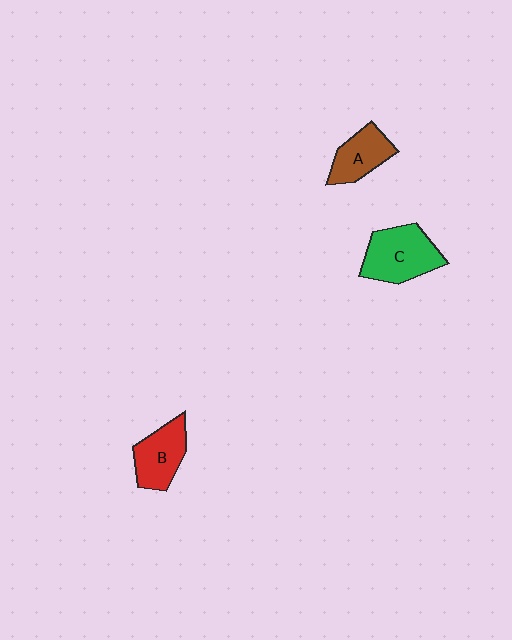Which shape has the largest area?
Shape C (green).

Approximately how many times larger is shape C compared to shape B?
Approximately 1.3 times.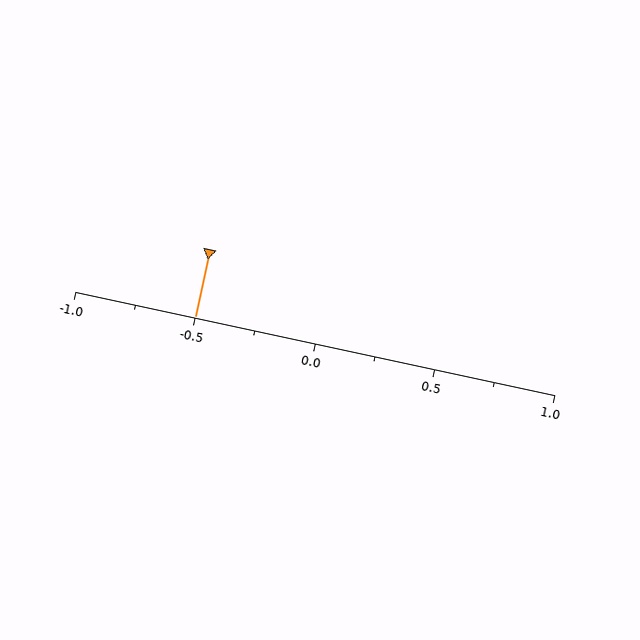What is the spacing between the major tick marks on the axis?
The major ticks are spaced 0.5 apart.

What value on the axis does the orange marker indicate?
The marker indicates approximately -0.5.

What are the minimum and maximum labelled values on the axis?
The axis runs from -1.0 to 1.0.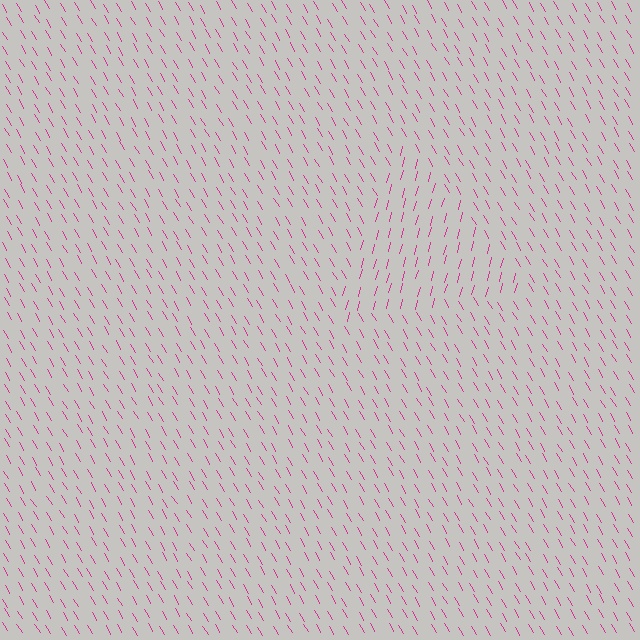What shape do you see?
I see a triangle.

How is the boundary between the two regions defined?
The boundary is defined purely by a change in line orientation (approximately 45 degrees difference). All lines are the same color and thickness.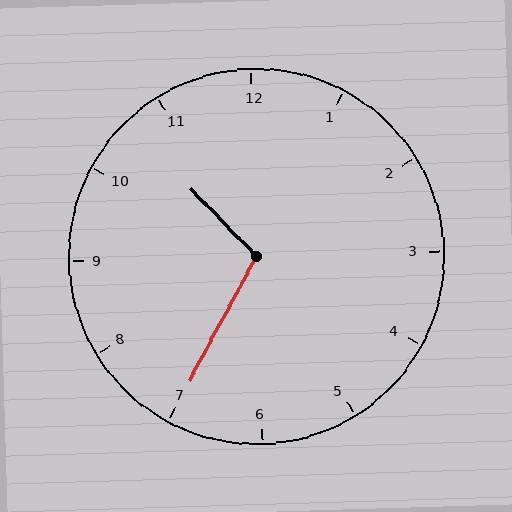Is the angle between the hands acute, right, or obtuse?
It is obtuse.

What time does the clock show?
10:35.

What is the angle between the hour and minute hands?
Approximately 108 degrees.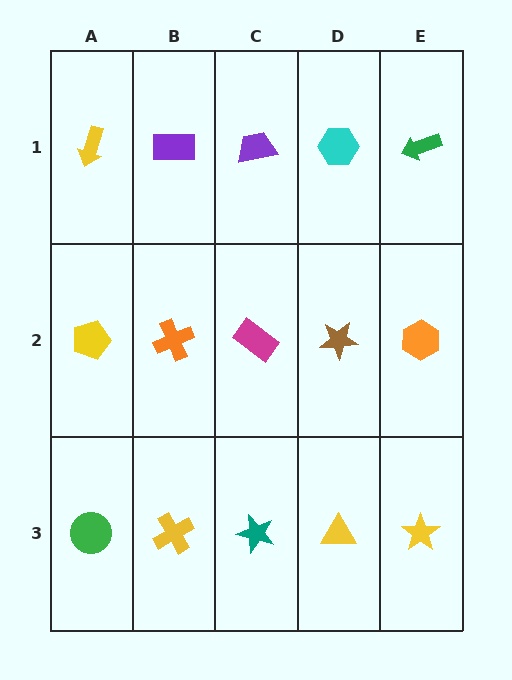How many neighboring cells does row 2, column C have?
4.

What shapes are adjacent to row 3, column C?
A magenta rectangle (row 2, column C), a yellow cross (row 3, column B), a yellow triangle (row 3, column D).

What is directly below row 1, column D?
A brown star.